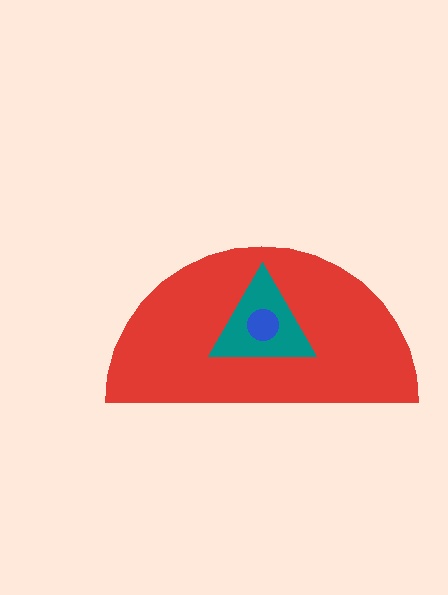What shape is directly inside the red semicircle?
The teal triangle.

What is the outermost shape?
The red semicircle.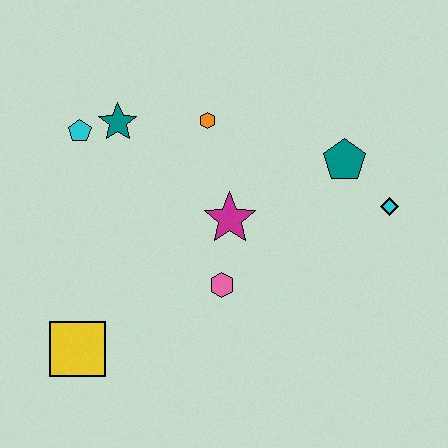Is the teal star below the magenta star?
No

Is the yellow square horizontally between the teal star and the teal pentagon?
No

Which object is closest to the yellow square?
The pink hexagon is closest to the yellow square.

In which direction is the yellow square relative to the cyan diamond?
The yellow square is to the left of the cyan diamond.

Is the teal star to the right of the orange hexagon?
No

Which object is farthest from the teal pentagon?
The yellow square is farthest from the teal pentagon.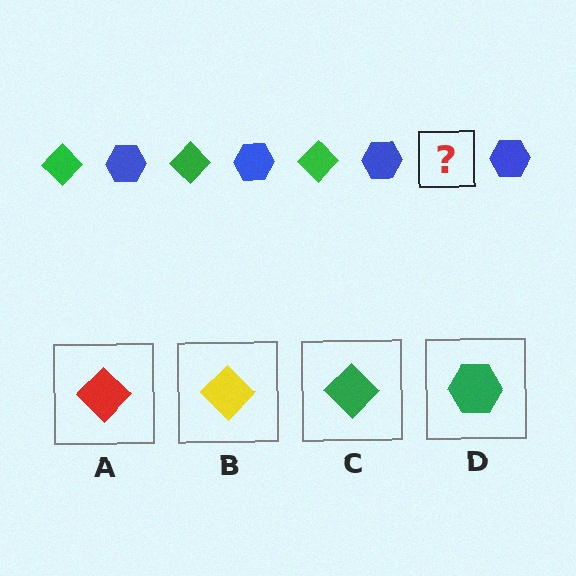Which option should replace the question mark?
Option C.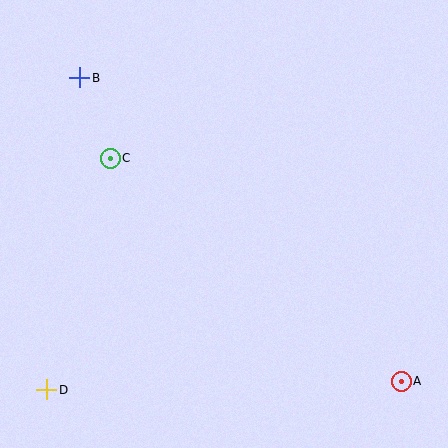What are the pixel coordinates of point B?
Point B is at (80, 78).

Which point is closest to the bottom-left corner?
Point D is closest to the bottom-left corner.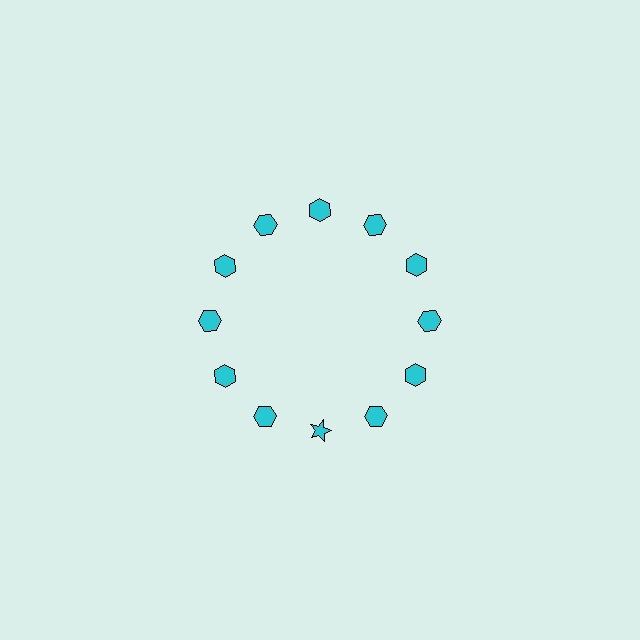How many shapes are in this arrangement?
There are 12 shapes arranged in a ring pattern.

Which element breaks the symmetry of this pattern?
The cyan star at roughly the 6 o'clock position breaks the symmetry. All other shapes are cyan hexagons.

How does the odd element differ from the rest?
It has a different shape: star instead of hexagon.